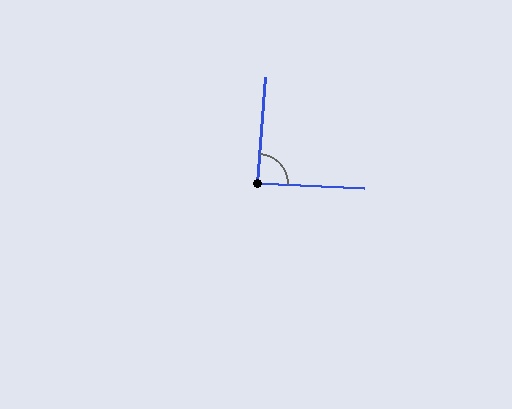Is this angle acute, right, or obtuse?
It is approximately a right angle.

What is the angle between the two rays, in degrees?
Approximately 88 degrees.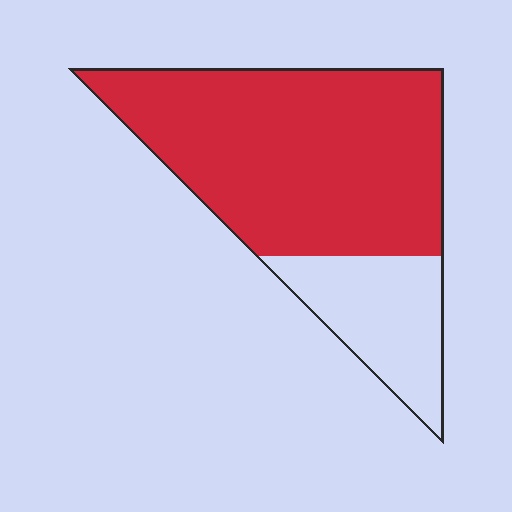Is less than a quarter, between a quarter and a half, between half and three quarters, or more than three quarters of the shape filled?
Between half and three quarters.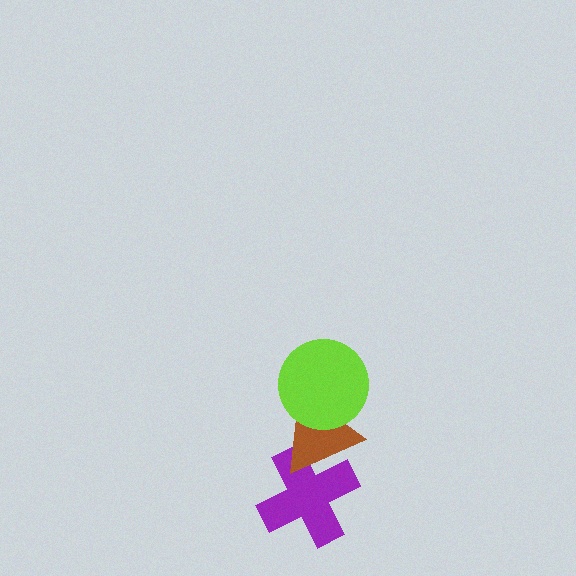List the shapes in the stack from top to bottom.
From top to bottom: the lime circle, the brown triangle, the purple cross.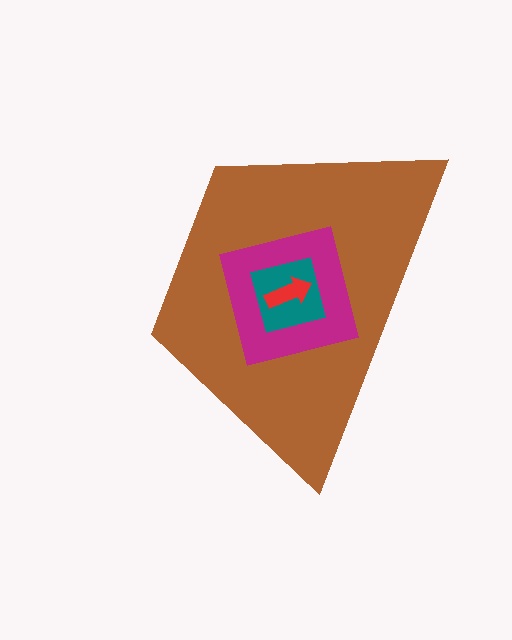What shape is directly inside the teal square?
The red arrow.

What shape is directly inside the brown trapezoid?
The magenta square.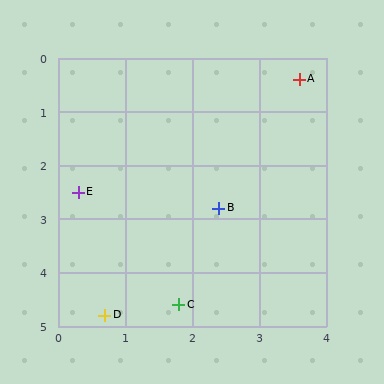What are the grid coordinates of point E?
Point E is at approximately (0.3, 2.5).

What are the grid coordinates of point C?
Point C is at approximately (1.8, 4.6).